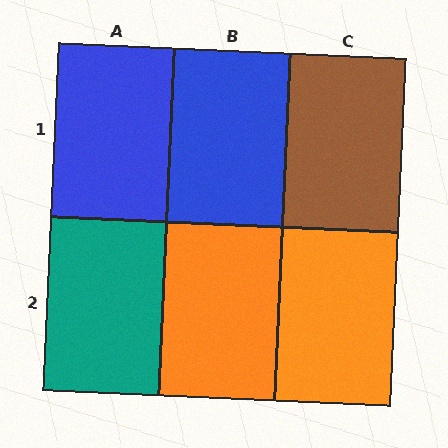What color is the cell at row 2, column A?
Teal.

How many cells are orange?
2 cells are orange.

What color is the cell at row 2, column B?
Orange.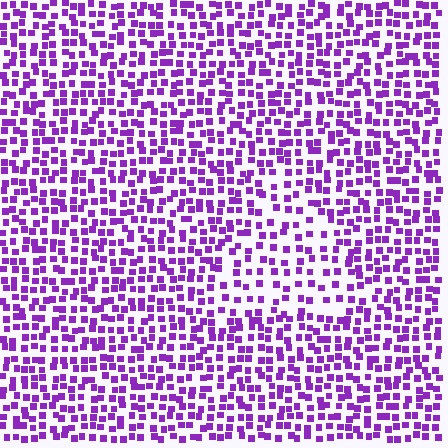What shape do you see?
I see a triangle.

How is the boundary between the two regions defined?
The boundary is defined by a change in element density (approximately 1.7x ratio). All elements are the same color, size, and shape.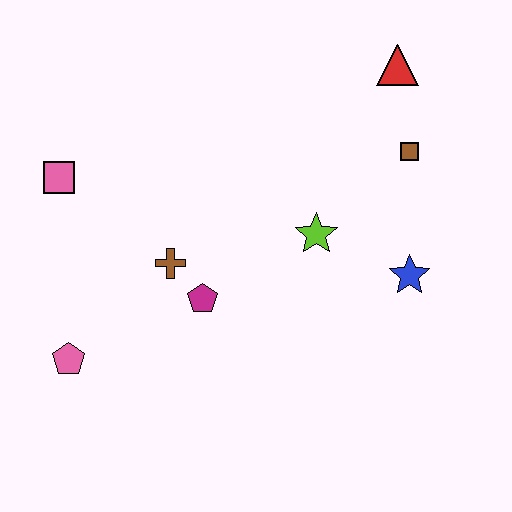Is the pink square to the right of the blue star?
No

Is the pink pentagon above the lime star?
No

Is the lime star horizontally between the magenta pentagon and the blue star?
Yes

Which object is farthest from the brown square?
The pink pentagon is farthest from the brown square.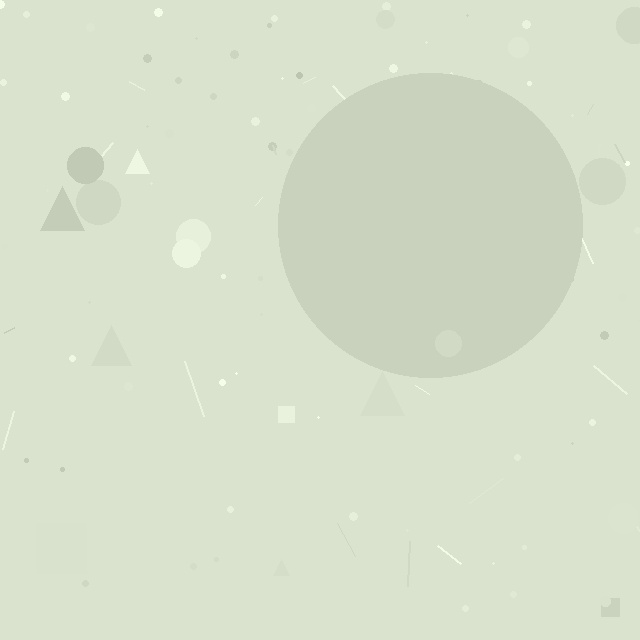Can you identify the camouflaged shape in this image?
The camouflaged shape is a circle.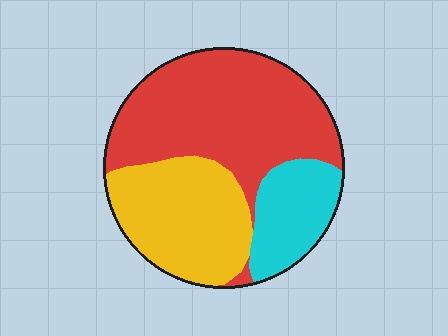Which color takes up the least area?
Cyan, at roughly 20%.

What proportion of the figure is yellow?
Yellow covers about 30% of the figure.